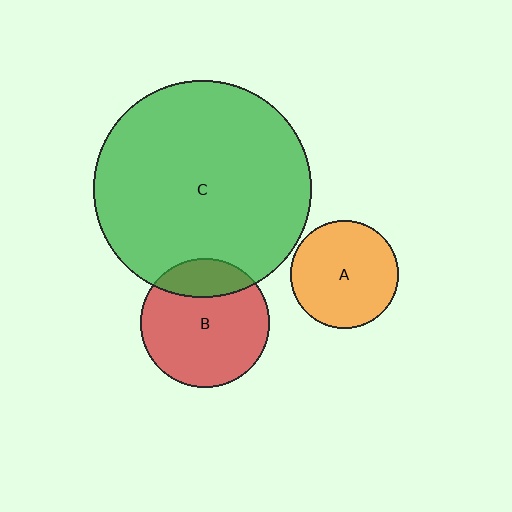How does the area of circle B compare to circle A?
Approximately 1.4 times.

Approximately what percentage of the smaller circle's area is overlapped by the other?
Approximately 20%.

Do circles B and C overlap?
Yes.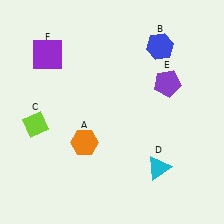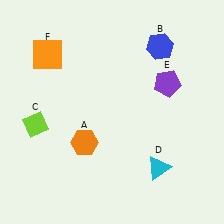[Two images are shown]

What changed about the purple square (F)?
In Image 1, F is purple. In Image 2, it changed to orange.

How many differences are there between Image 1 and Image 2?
There is 1 difference between the two images.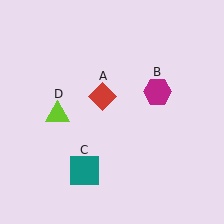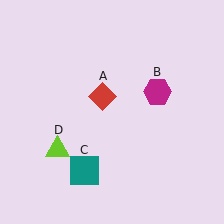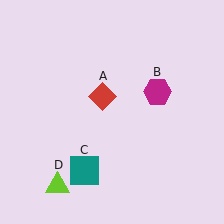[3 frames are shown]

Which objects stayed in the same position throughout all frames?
Red diamond (object A) and magenta hexagon (object B) and teal square (object C) remained stationary.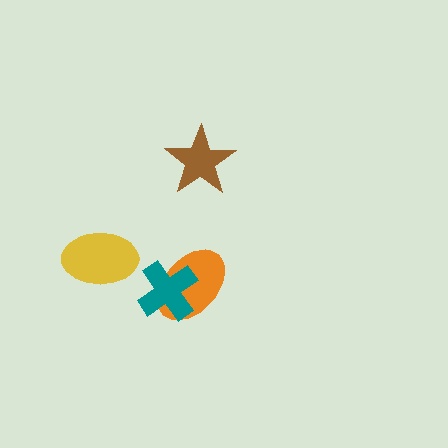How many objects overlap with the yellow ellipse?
0 objects overlap with the yellow ellipse.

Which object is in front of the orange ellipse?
The teal cross is in front of the orange ellipse.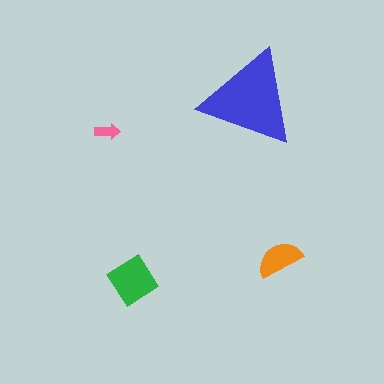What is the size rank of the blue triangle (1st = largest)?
1st.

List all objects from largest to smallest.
The blue triangle, the green diamond, the orange semicircle, the pink arrow.